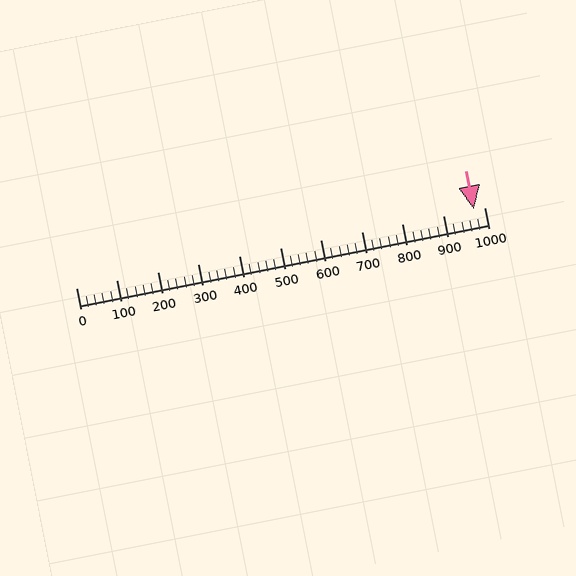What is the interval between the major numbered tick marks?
The major tick marks are spaced 100 units apart.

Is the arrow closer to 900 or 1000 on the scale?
The arrow is closer to 1000.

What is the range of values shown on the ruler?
The ruler shows values from 0 to 1000.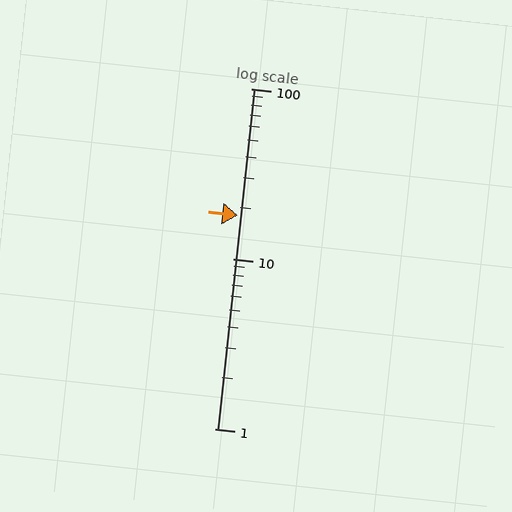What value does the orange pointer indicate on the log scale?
The pointer indicates approximately 18.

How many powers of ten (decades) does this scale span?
The scale spans 2 decades, from 1 to 100.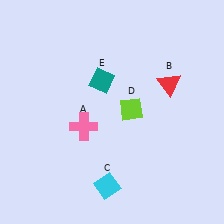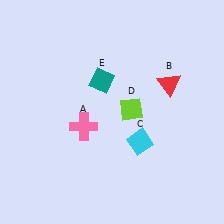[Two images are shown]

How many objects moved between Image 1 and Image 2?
1 object moved between the two images.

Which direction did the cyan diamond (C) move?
The cyan diamond (C) moved up.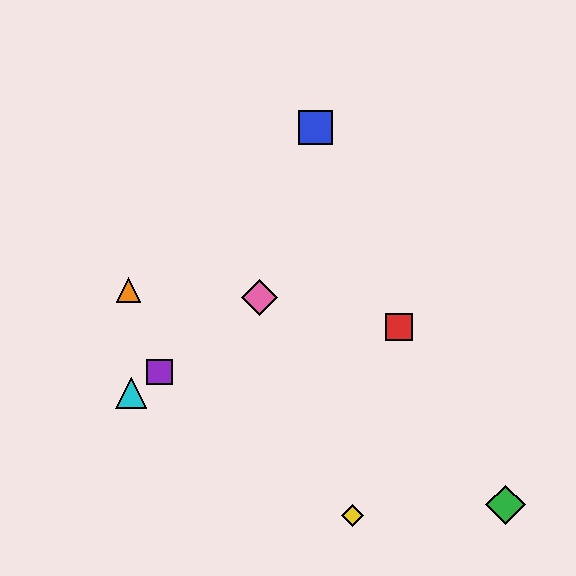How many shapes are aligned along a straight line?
3 shapes (the purple square, the cyan triangle, the pink diamond) are aligned along a straight line.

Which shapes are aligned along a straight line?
The purple square, the cyan triangle, the pink diamond are aligned along a straight line.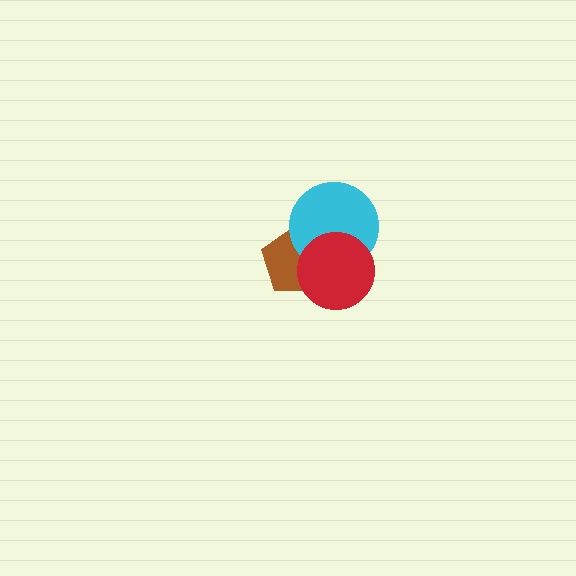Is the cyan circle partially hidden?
Yes, it is partially covered by another shape.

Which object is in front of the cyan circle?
The red circle is in front of the cyan circle.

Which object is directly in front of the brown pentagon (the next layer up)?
The cyan circle is directly in front of the brown pentagon.